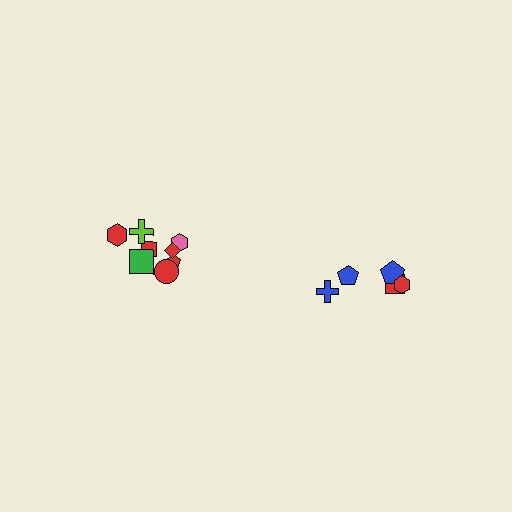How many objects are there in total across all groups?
There are 13 objects.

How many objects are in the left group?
There are 8 objects.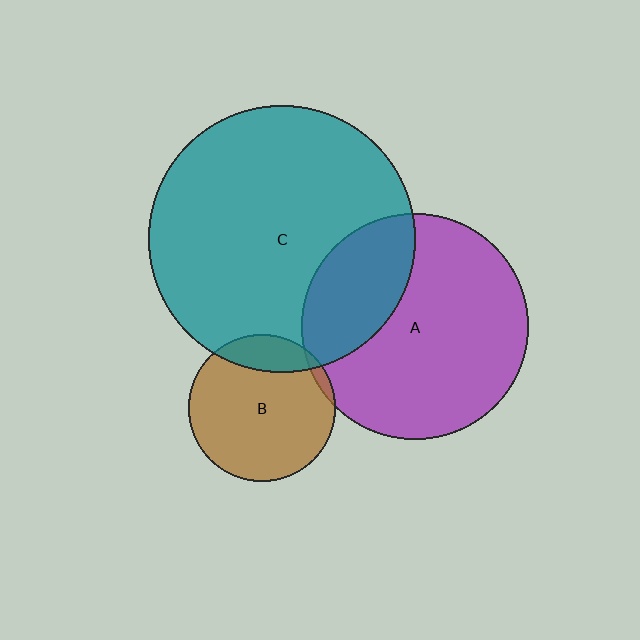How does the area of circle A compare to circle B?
Approximately 2.4 times.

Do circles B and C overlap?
Yes.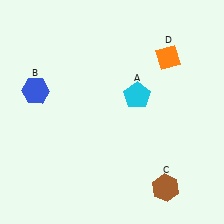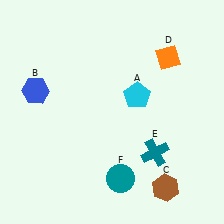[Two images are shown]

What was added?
A teal cross (E), a teal circle (F) were added in Image 2.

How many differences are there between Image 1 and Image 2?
There are 2 differences between the two images.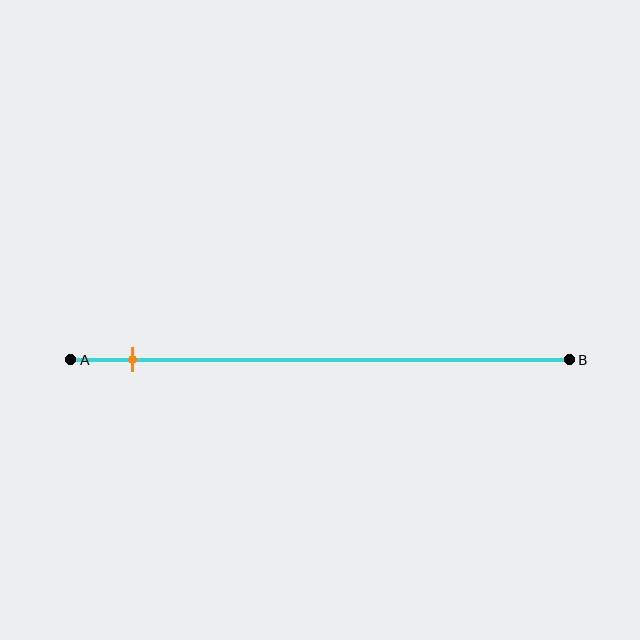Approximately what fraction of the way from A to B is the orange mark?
The orange mark is approximately 10% of the way from A to B.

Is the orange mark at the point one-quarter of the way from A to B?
No, the mark is at about 10% from A, not at the 25% one-quarter point.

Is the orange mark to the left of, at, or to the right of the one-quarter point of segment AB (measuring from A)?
The orange mark is to the left of the one-quarter point of segment AB.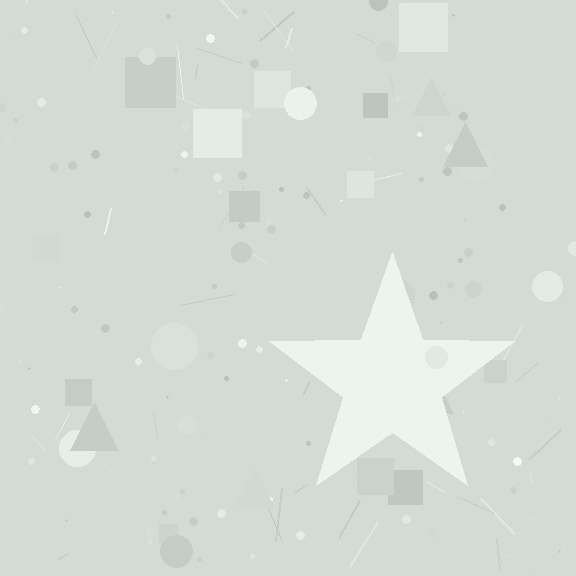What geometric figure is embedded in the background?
A star is embedded in the background.